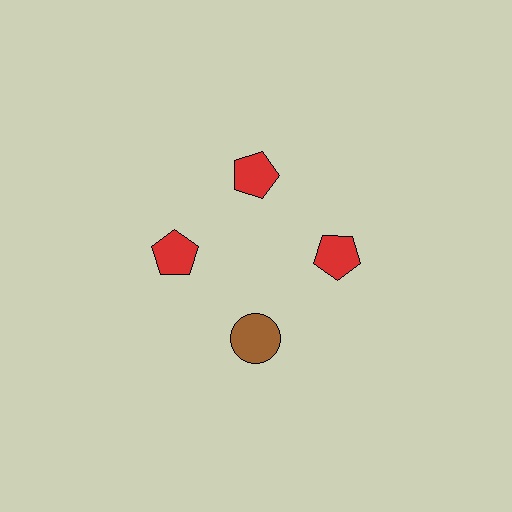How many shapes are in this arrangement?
There are 4 shapes arranged in a ring pattern.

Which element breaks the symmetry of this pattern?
The brown circle at roughly the 6 o'clock position breaks the symmetry. All other shapes are red pentagons.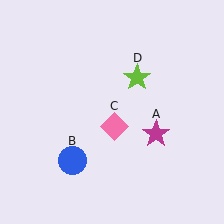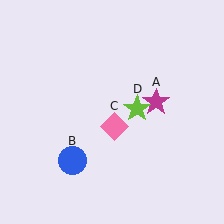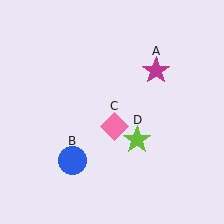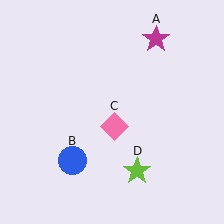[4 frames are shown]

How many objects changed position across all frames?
2 objects changed position: magenta star (object A), lime star (object D).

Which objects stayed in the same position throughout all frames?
Blue circle (object B) and pink diamond (object C) remained stationary.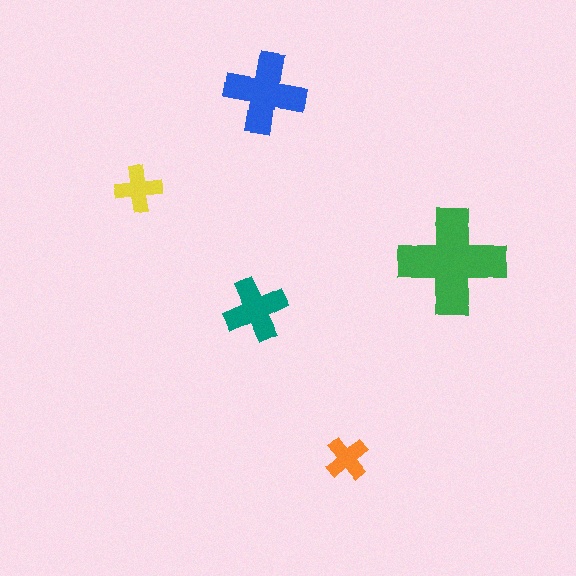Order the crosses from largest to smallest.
the green one, the blue one, the teal one, the yellow one, the orange one.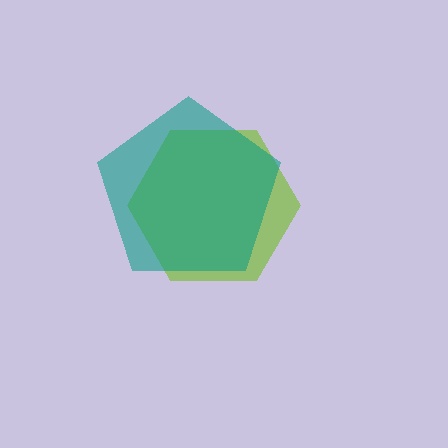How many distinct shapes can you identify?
There are 2 distinct shapes: a lime hexagon, a teal pentagon.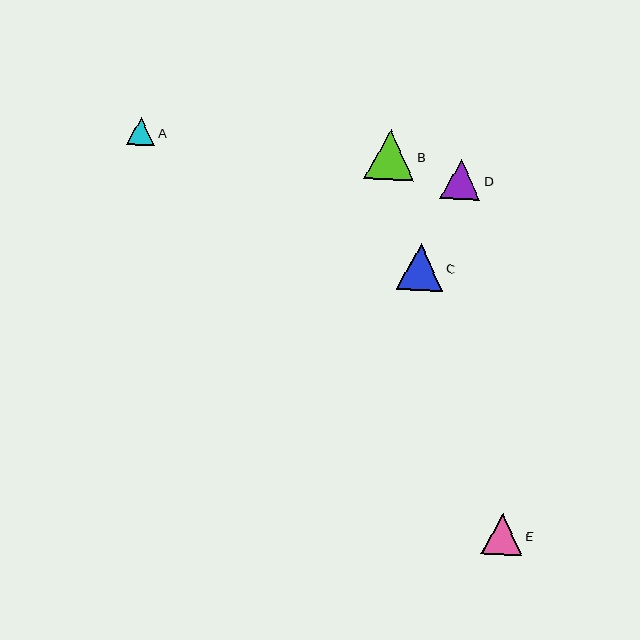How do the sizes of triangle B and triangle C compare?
Triangle B and triangle C are approximately the same size.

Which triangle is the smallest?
Triangle A is the smallest with a size of approximately 28 pixels.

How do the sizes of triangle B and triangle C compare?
Triangle B and triangle C are approximately the same size.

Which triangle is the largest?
Triangle B is the largest with a size of approximately 50 pixels.